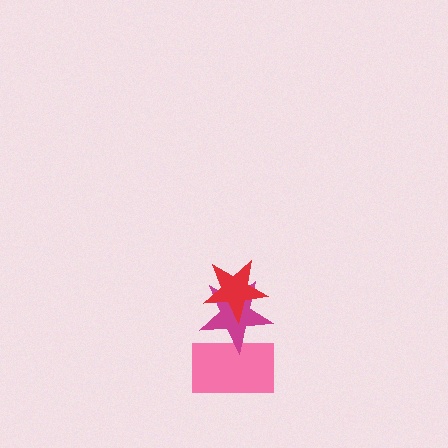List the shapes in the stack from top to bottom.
From top to bottom: the red star, the magenta star, the pink rectangle.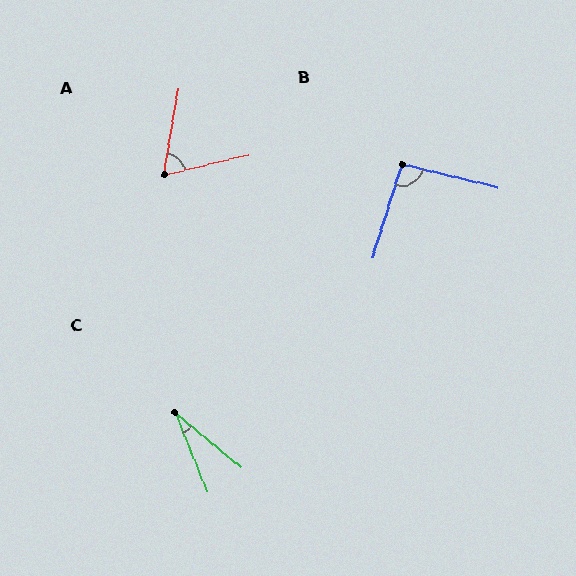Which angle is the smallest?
C, at approximately 28 degrees.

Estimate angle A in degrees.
Approximately 67 degrees.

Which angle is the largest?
B, at approximately 94 degrees.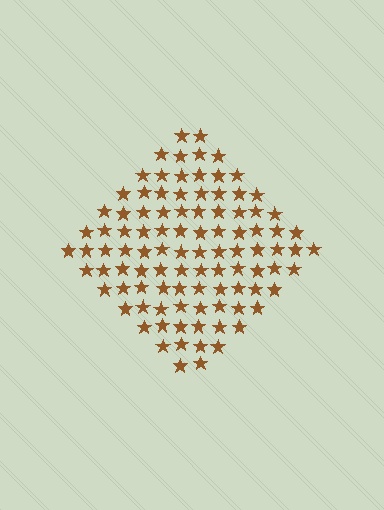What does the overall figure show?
The overall figure shows a diamond.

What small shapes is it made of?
It is made of small stars.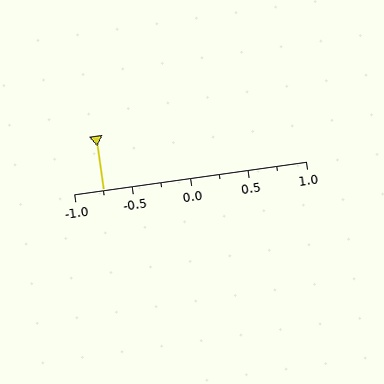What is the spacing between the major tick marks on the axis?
The major ticks are spaced 0.5 apart.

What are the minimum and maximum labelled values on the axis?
The axis runs from -1.0 to 1.0.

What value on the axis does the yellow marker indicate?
The marker indicates approximately -0.75.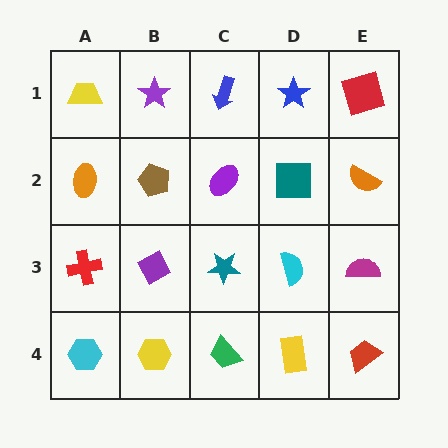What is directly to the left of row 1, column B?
A yellow trapezoid.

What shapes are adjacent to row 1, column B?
A brown pentagon (row 2, column B), a yellow trapezoid (row 1, column A), a blue arrow (row 1, column C).